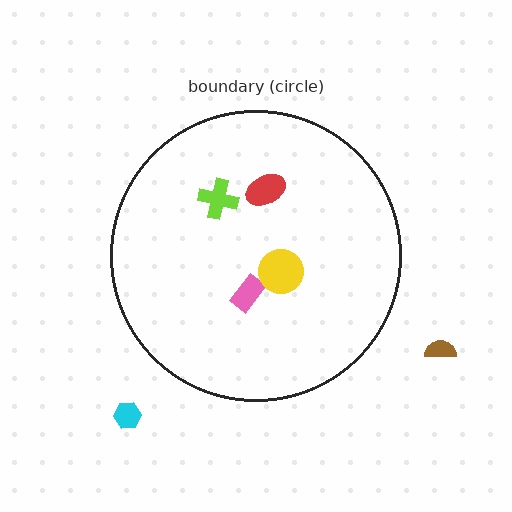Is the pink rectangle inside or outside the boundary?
Inside.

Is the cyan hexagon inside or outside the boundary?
Outside.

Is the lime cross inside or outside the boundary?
Inside.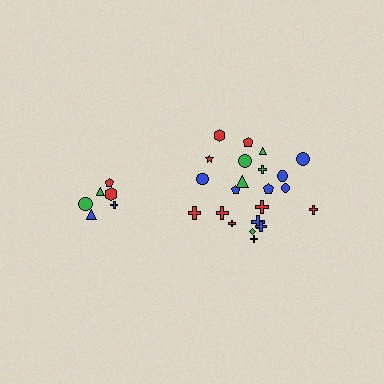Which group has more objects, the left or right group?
The right group.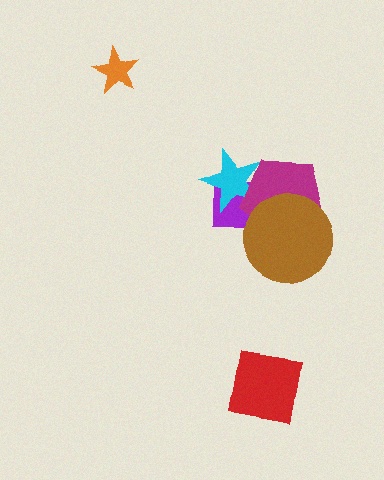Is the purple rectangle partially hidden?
Yes, it is partially covered by another shape.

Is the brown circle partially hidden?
No, no other shape covers it.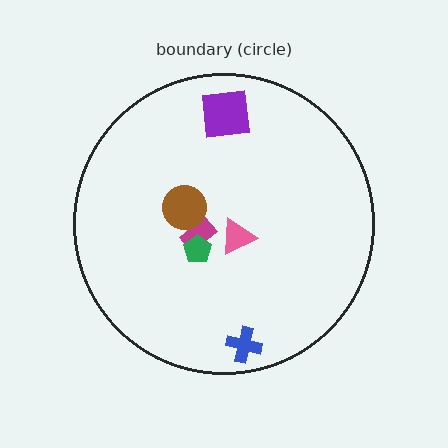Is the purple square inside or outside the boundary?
Inside.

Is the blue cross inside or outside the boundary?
Inside.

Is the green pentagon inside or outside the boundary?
Inside.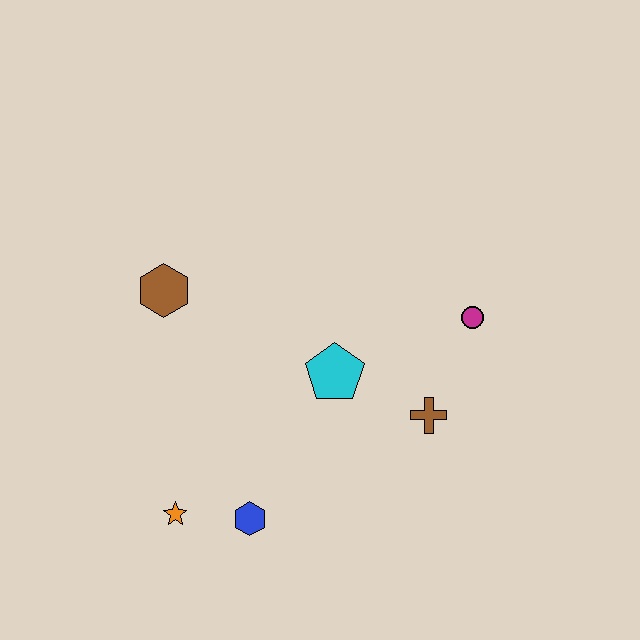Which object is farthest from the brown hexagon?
The magenta circle is farthest from the brown hexagon.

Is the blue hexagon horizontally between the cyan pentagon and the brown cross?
No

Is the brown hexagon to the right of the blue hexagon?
No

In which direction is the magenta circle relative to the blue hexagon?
The magenta circle is to the right of the blue hexagon.